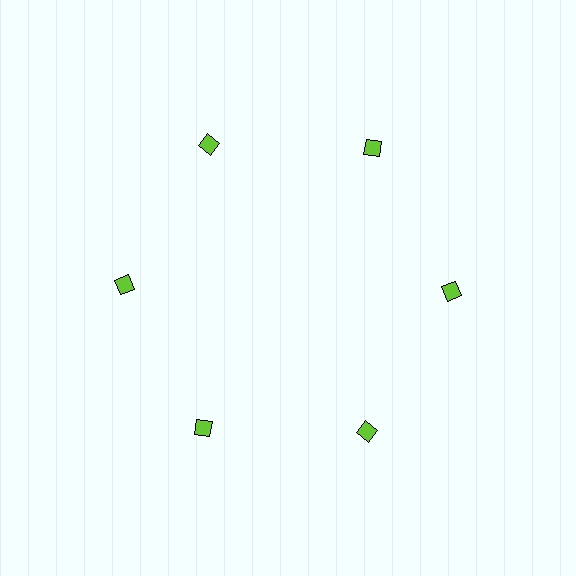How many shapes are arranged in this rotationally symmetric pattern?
There are 6 shapes, arranged in 6 groups of 1.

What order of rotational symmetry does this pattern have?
This pattern has 6-fold rotational symmetry.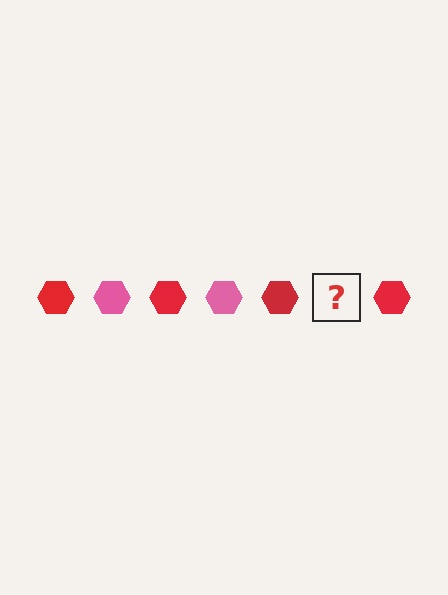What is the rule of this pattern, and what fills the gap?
The rule is that the pattern cycles through red, pink hexagons. The gap should be filled with a pink hexagon.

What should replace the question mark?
The question mark should be replaced with a pink hexagon.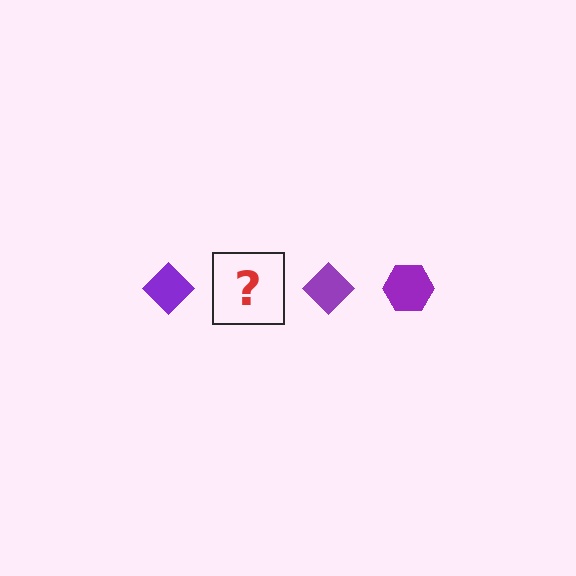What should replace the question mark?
The question mark should be replaced with a purple hexagon.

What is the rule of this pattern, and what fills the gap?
The rule is that the pattern cycles through diamond, hexagon shapes in purple. The gap should be filled with a purple hexagon.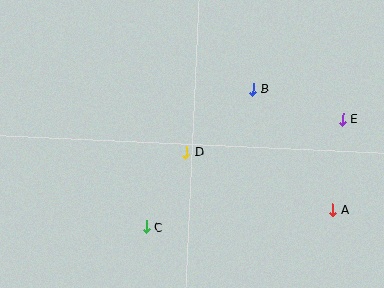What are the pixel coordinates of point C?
Point C is at (146, 227).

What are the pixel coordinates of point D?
Point D is at (186, 152).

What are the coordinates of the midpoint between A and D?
The midpoint between A and D is at (260, 181).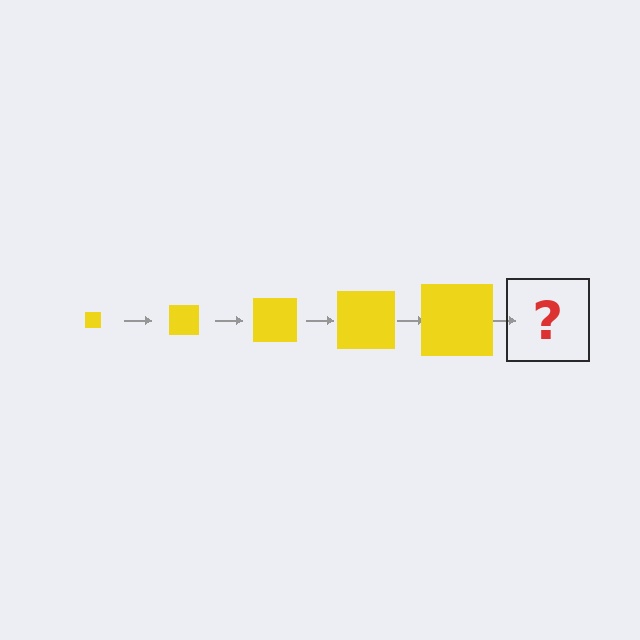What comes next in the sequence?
The next element should be a yellow square, larger than the previous one.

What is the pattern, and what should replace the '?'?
The pattern is that the square gets progressively larger each step. The '?' should be a yellow square, larger than the previous one.